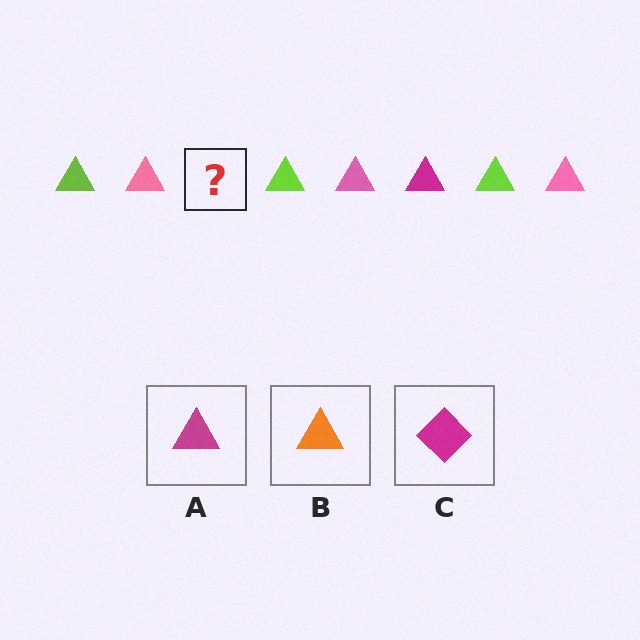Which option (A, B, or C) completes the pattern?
A.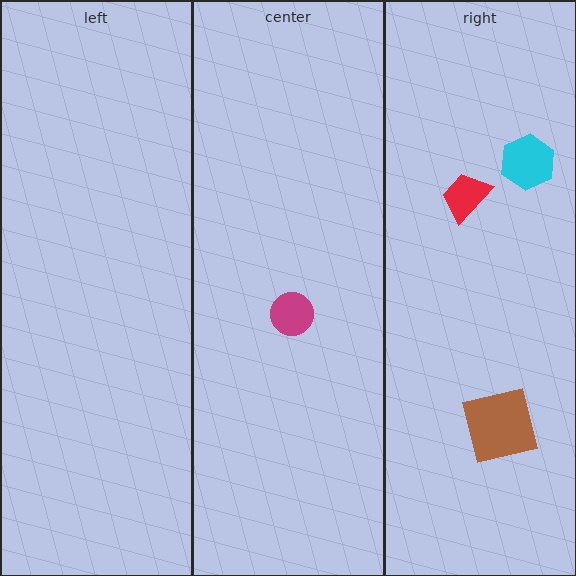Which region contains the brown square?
The right region.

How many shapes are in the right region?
3.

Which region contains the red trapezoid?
The right region.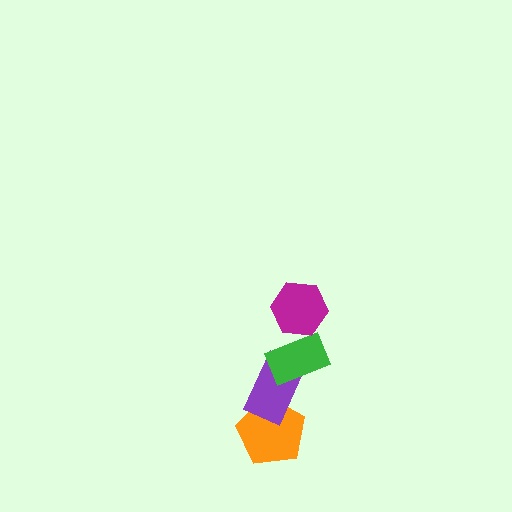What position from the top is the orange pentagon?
The orange pentagon is 4th from the top.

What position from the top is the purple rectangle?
The purple rectangle is 3rd from the top.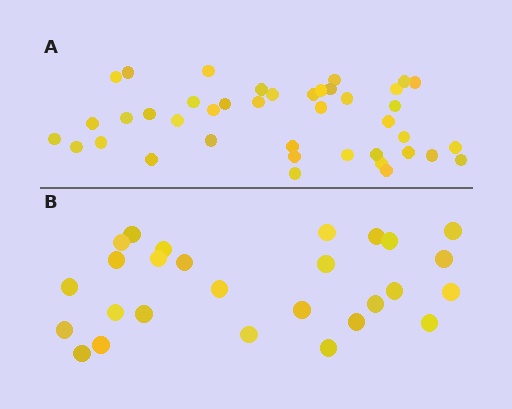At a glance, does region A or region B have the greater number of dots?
Region A (the top region) has more dots.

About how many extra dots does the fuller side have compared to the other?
Region A has approximately 15 more dots than region B.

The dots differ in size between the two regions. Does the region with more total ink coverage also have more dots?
No. Region B has more total ink coverage because its dots are larger, but region A actually contains more individual dots. Total area can be misleading — the number of items is what matters here.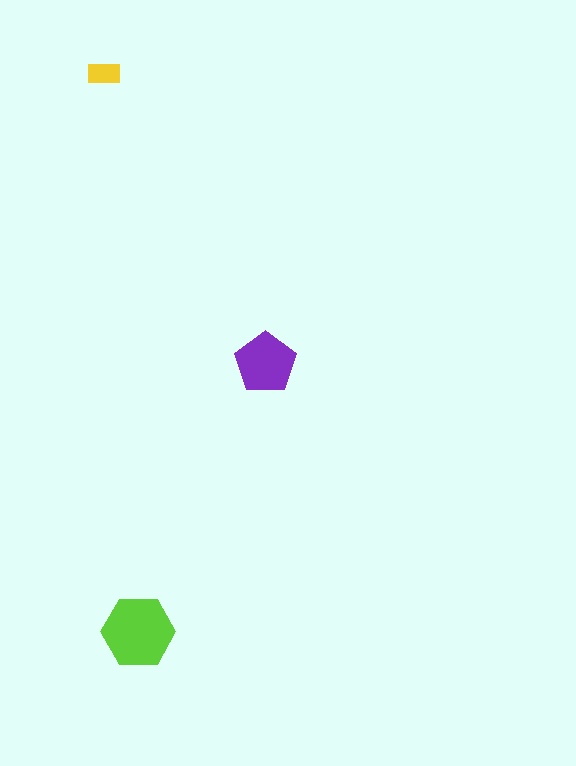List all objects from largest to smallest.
The lime hexagon, the purple pentagon, the yellow rectangle.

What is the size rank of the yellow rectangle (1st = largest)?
3rd.